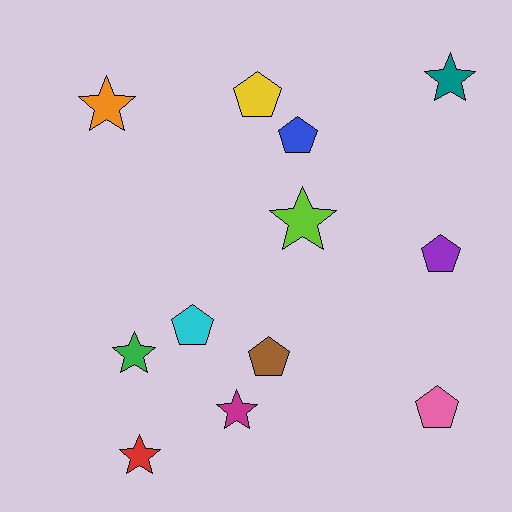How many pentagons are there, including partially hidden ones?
There are 6 pentagons.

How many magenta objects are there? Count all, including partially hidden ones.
There is 1 magenta object.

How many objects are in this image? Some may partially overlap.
There are 12 objects.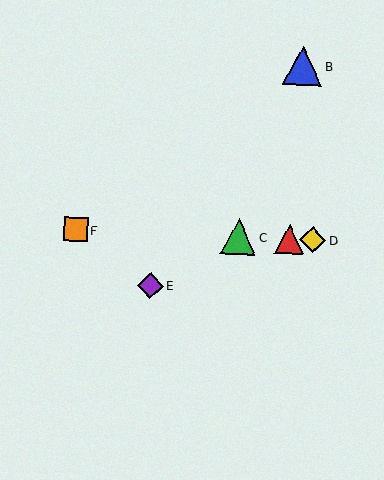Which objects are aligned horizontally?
Objects A, C, D, F are aligned horizontally.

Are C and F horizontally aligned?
Yes, both are at y≈237.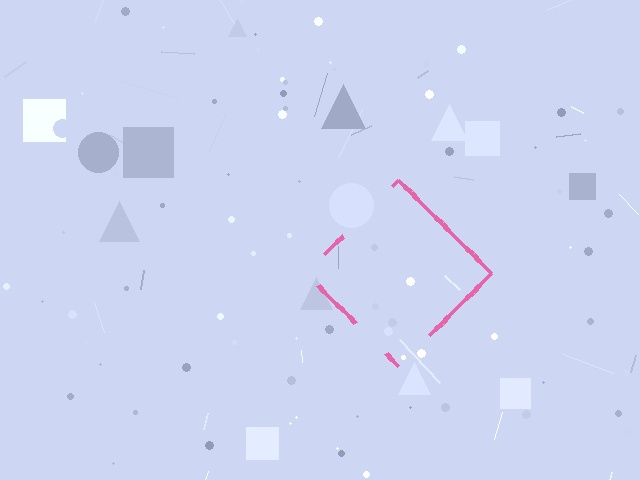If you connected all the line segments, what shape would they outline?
They would outline a diamond.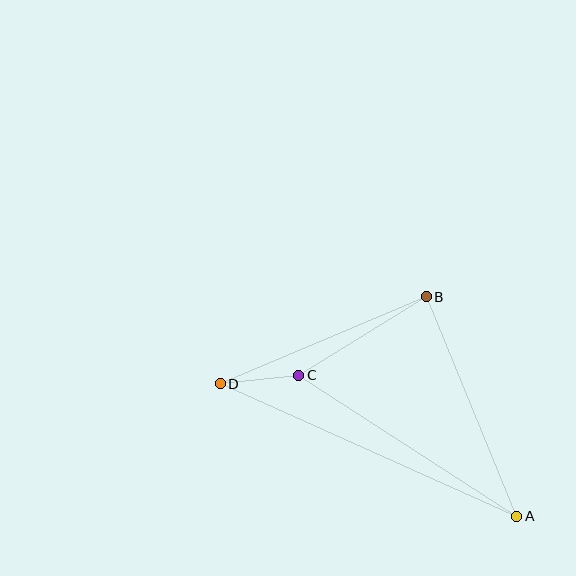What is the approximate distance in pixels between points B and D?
The distance between B and D is approximately 223 pixels.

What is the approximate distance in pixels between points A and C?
The distance between A and C is approximately 260 pixels.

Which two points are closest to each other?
Points C and D are closest to each other.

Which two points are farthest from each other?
Points A and D are farthest from each other.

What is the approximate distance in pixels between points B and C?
The distance between B and C is approximately 150 pixels.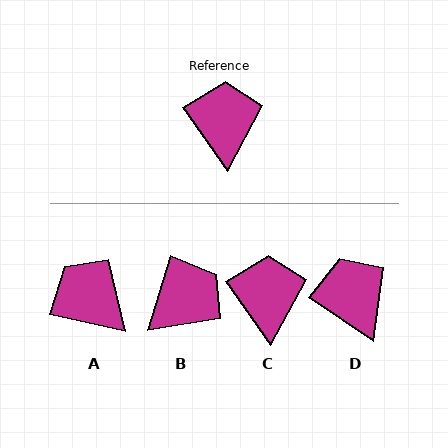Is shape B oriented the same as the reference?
No, it is off by about 52 degrees.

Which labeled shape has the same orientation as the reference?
C.